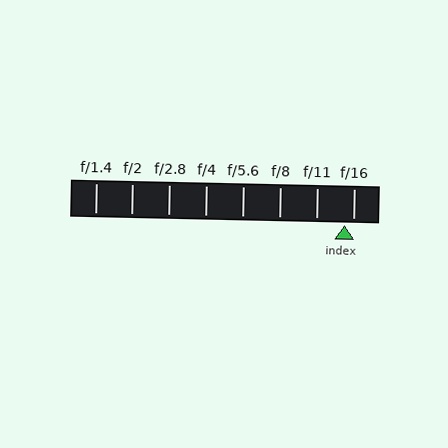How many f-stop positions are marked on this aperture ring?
There are 8 f-stop positions marked.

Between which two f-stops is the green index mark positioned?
The index mark is between f/11 and f/16.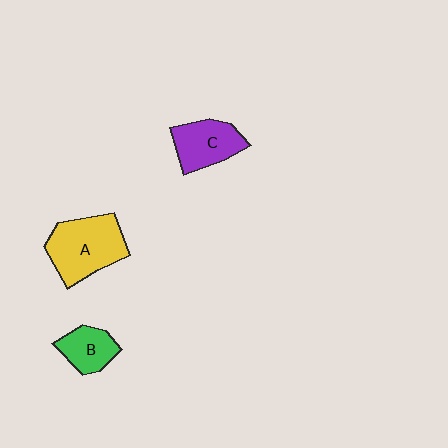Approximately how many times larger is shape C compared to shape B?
Approximately 1.3 times.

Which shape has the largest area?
Shape A (yellow).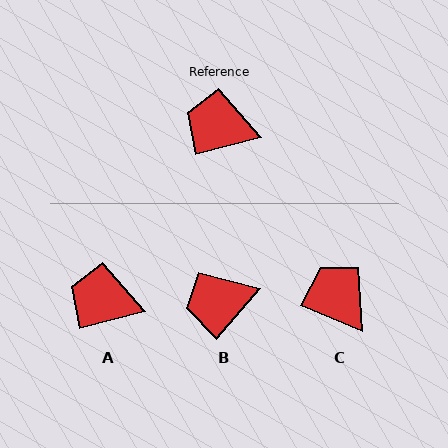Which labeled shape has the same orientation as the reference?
A.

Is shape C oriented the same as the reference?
No, it is off by about 38 degrees.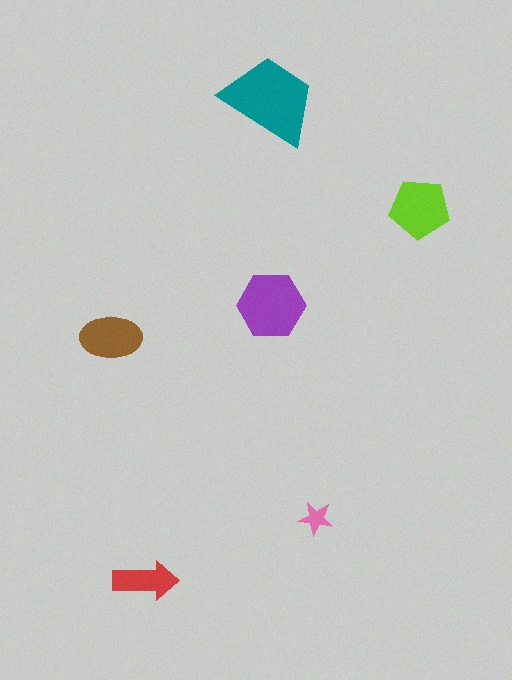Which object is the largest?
The teal trapezoid.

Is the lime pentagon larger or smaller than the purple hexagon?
Smaller.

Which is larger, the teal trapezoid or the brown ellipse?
The teal trapezoid.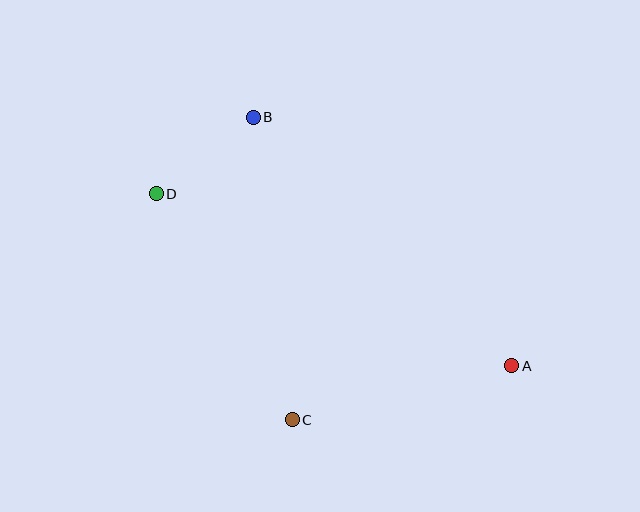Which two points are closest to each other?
Points B and D are closest to each other.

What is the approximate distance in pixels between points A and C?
The distance between A and C is approximately 226 pixels.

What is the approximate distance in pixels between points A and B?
The distance between A and B is approximately 359 pixels.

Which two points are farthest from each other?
Points A and D are farthest from each other.